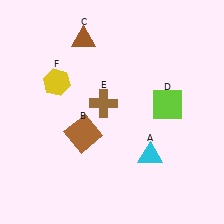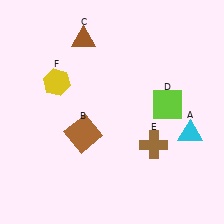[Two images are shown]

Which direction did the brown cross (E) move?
The brown cross (E) moved right.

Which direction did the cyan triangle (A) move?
The cyan triangle (A) moved right.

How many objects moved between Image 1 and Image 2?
2 objects moved between the two images.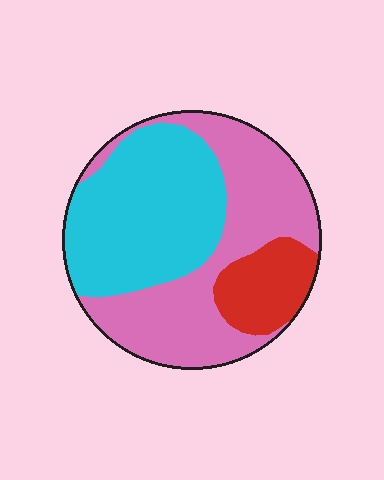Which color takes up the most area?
Pink, at roughly 45%.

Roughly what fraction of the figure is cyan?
Cyan takes up between a quarter and a half of the figure.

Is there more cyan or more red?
Cyan.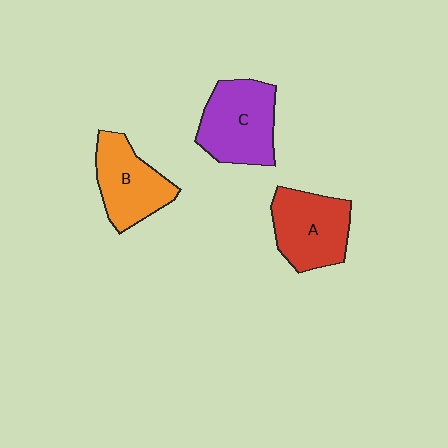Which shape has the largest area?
Shape C (purple).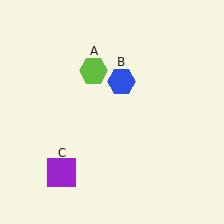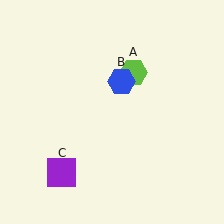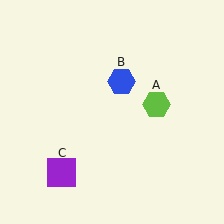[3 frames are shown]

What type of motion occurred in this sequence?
The lime hexagon (object A) rotated clockwise around the center of the scene.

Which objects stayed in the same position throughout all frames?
Blue hexagon (object B) and purple square (object C) remained stationary.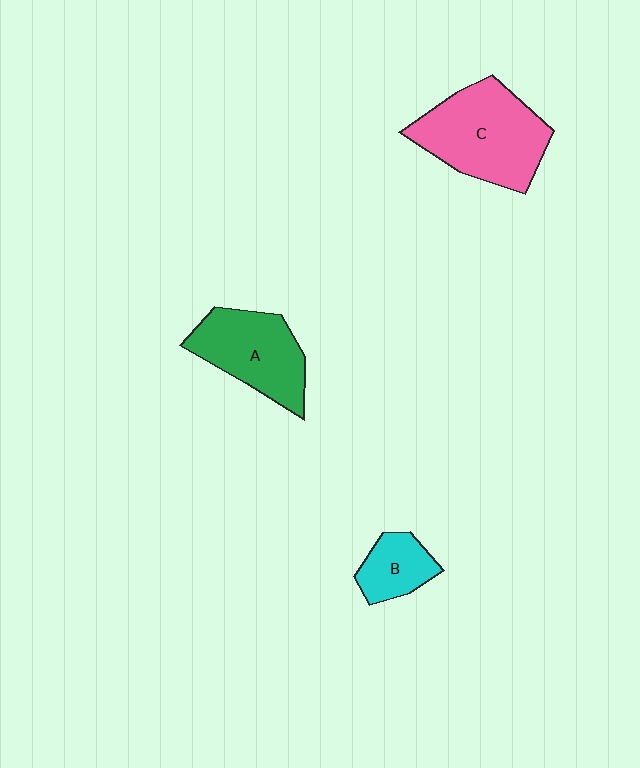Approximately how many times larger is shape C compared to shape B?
Approximately 2.5 times.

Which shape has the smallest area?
Shape B (cyan).